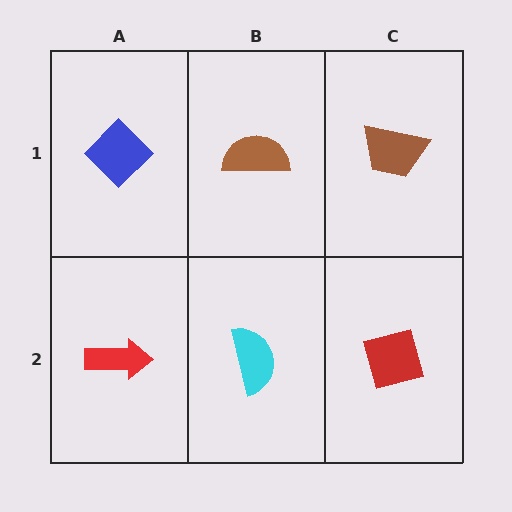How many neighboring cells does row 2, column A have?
2.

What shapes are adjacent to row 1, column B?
A cyan semicircle (row 2, column B), a blue diamond (row 1, column A), a brown trapezoid (row 1, column C).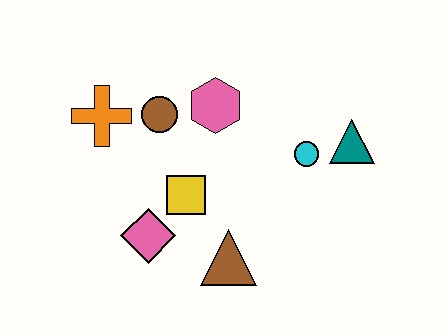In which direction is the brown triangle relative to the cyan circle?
The brown triangle is below the cyan circle.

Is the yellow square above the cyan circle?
No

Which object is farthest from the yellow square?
The teal triangle is farthest from the yellow square.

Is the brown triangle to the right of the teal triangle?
No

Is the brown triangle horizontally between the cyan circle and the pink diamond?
Yes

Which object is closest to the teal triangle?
The cyan circle is closest to the teal triangle.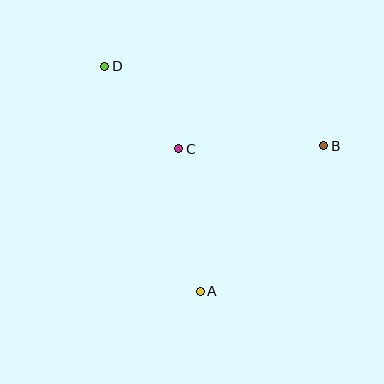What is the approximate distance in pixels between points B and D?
The distance between B and D is approximately 233 pixels.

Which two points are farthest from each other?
Points A and D are farthest from each other.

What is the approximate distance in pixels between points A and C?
The distance between A and C is approximately 144 pixels.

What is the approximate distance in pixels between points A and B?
The distance between A and B is approximately 191 pixels.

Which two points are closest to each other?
Points C and D are closest to each other.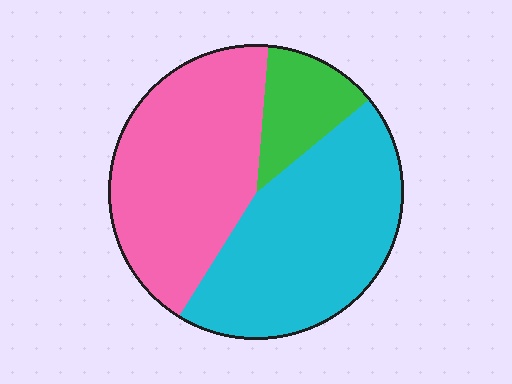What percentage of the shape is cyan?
Cyan covers roughly 45% of the shape.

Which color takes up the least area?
Green, at roughly 15%.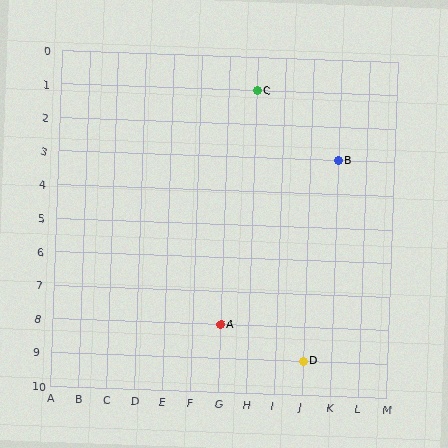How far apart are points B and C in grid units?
Points B and C are 3 columns and 2 rows apart (about 3.6 grid units diagonally).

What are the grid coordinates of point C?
Point C is at grid coordinates (H, 1).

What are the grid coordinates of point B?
Point B is at grid coordinates (K, 3).